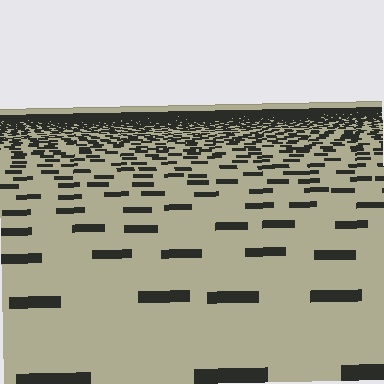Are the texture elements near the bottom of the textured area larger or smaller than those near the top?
Larger. Near the bottom, elements are closer to the viewer and appear at a bigger on-screen size.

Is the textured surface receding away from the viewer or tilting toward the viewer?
The surface is receding away from the viewer. Texture elements get smaller and denser toward the top.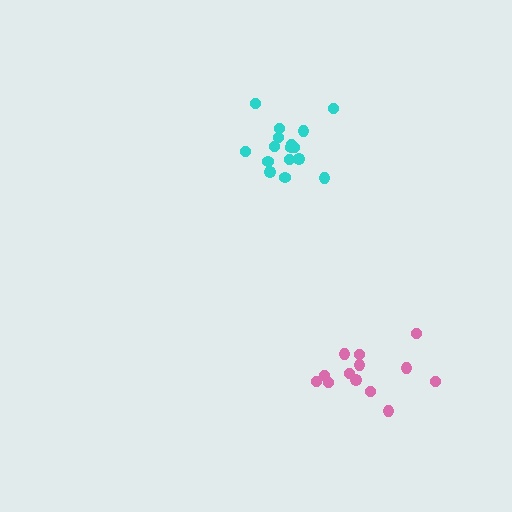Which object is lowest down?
The pink cluster is bottommost.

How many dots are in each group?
Group 1: 16 dots, Group 2: 13 dots (29 total).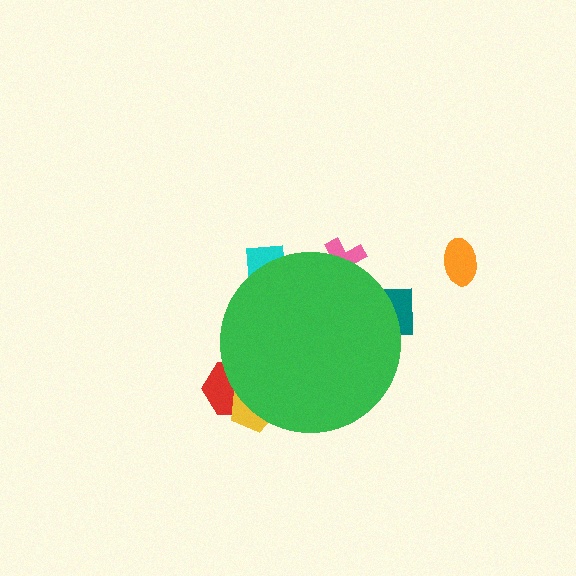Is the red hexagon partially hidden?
Yes, the red hexagon is partially hidden behind the green circle.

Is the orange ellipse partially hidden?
No, the orange ellipse is fully visible.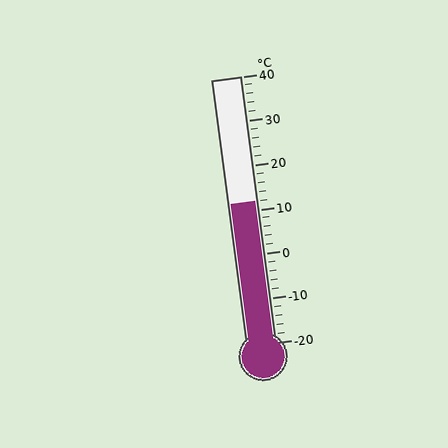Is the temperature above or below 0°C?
The temperature is above 0°C.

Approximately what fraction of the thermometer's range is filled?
The thermometer is filled to approximately 55% of its range.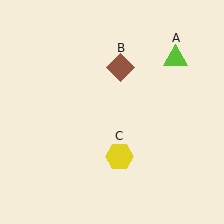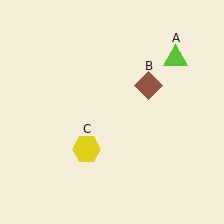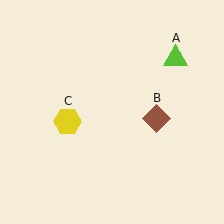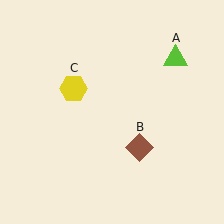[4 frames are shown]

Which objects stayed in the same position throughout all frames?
Lime triangle (object A) remained stationary.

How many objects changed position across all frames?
2 objects changed position: brown diamond (object B), yellow hexagon (object C).